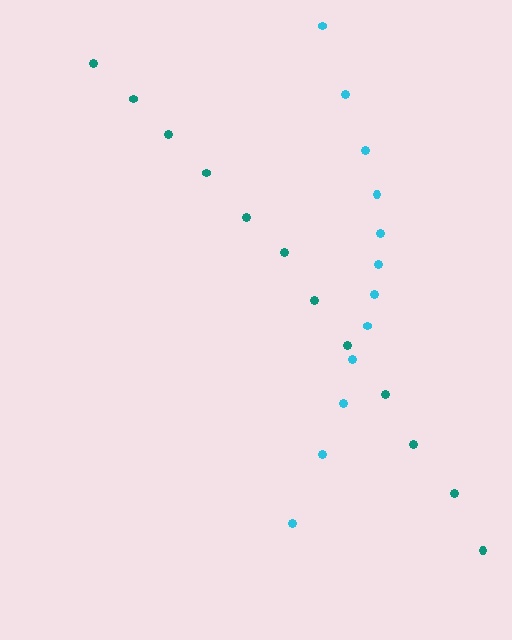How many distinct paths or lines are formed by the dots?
There are 2 distinct paths.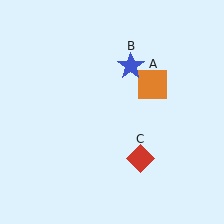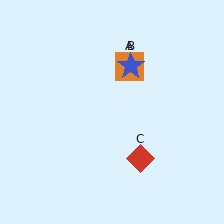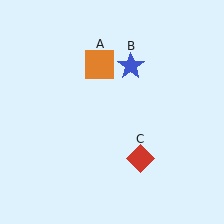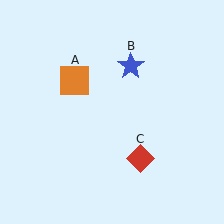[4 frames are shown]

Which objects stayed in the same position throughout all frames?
Blue star (object B) and red diamond (object C) remained stationary.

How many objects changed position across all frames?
1 object changed position: orange square (object A).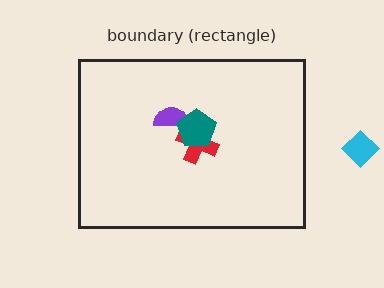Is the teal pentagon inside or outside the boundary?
Inside.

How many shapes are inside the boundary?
3 inside, 1 outside.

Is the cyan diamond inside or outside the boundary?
Outside.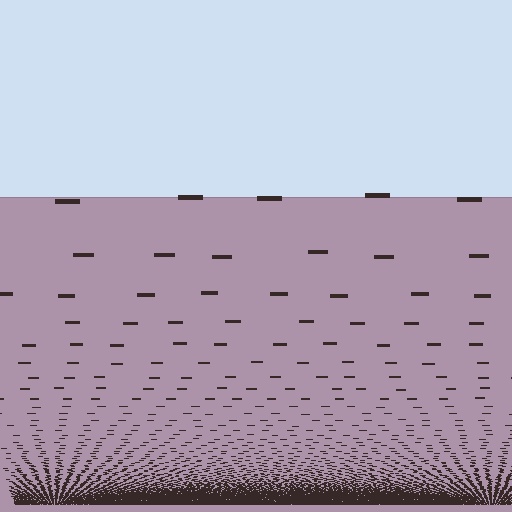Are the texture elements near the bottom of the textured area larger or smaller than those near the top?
Smaller. The gradient is inverted — elements near the bottom are smaller and denser.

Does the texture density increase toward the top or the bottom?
Density increases toward the bottom.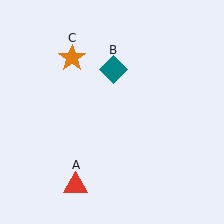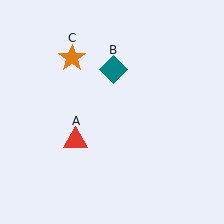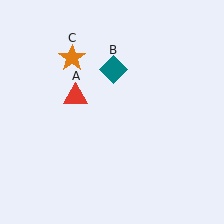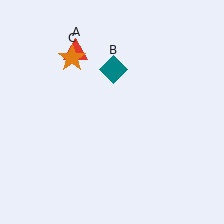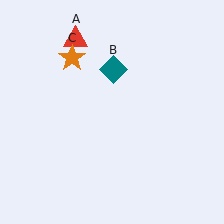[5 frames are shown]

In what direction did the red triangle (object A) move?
The red triangle (object A) moved up.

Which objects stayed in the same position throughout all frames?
Teal diamond (object B) and orange star (object C) remained stationary.